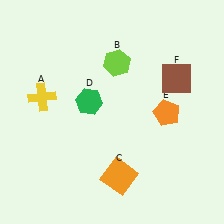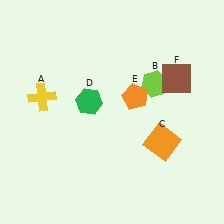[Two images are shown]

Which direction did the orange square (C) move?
The orange square (C) moved right.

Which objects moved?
The objects that moved are: the lime hexagon (B), the orange square (C), the orange pentagon (E).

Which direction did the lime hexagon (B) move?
The lime hexagon (B) moved right.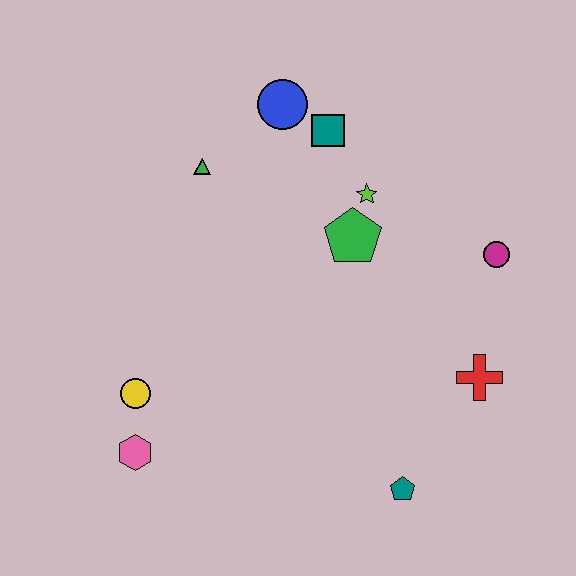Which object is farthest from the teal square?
The pink hexagon is farthest from the teal square.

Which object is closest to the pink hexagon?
The yellow circle is closest to the pink hexagon.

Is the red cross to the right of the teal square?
Yes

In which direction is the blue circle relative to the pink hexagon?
The blue circle is above the pink hexagon.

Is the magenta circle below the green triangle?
Yes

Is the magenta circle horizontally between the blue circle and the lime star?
No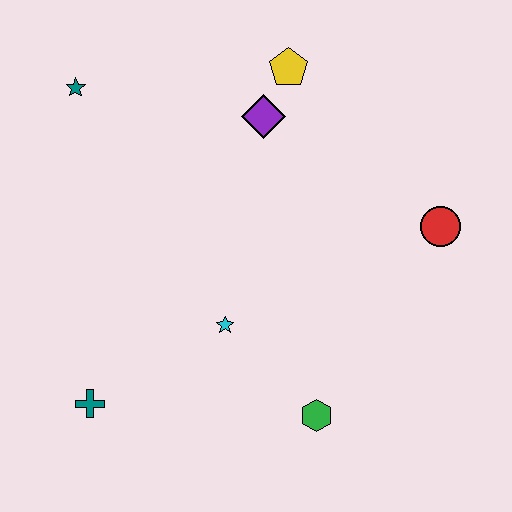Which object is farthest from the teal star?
The green hexagon is farthest from the teal star.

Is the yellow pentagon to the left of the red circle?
Yes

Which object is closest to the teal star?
The purple diamond is closest to the teal star.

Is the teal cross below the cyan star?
Yes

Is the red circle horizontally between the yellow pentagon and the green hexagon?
No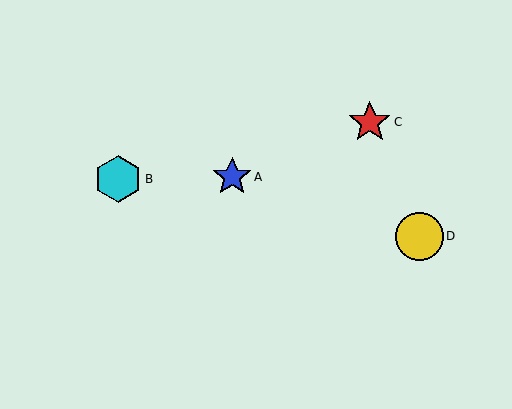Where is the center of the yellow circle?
The center of the yellow circle is at (419, 236).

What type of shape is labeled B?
Shape B is a cyan hexagon.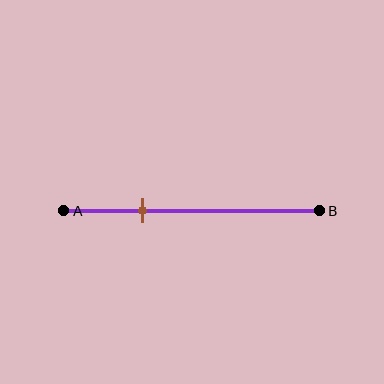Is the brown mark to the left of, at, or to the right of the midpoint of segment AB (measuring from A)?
The brown mark is to the left of the midpoint of segment AB.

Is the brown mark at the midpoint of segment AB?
No, the mark is at about 30% from A, not at the 50% midpoint.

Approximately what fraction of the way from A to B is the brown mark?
The brown mark is approximately 30% of the way from A to B.